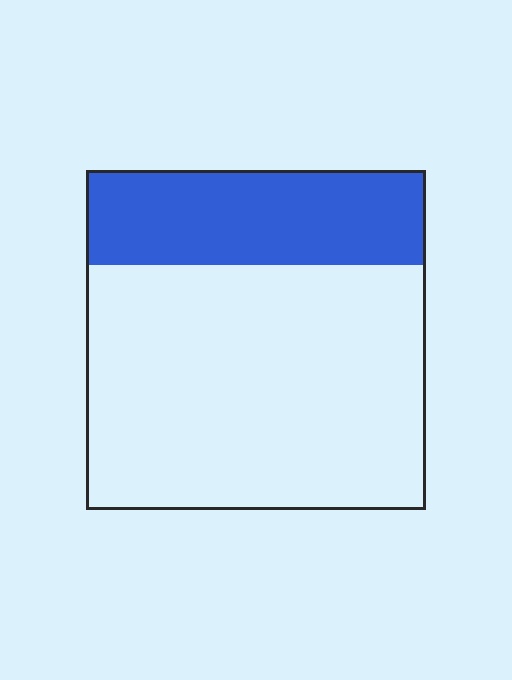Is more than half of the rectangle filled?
No.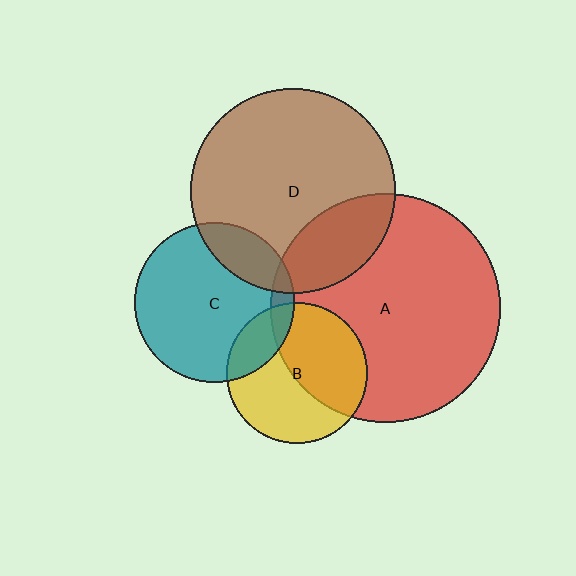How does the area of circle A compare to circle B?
Approximately 2.7 times.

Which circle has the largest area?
Circle A (red).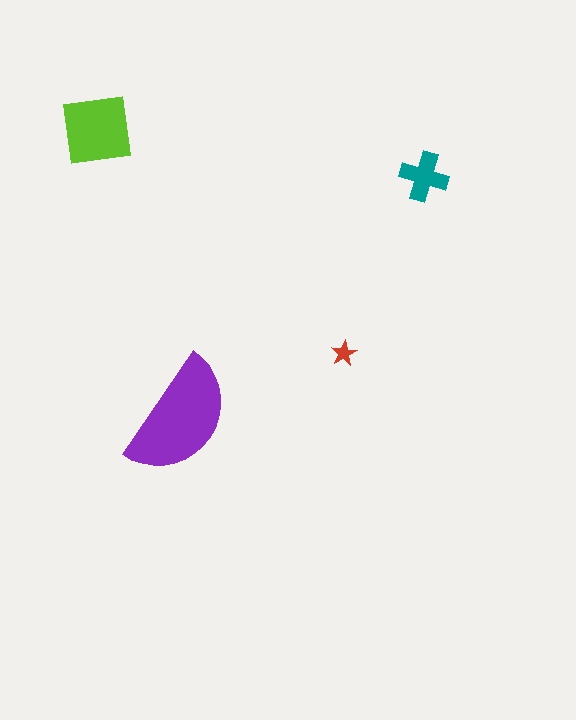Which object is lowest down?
The purple semicircle is bottommost.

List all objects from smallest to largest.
The red star, the teal cross, the lime square, the purple semicircle.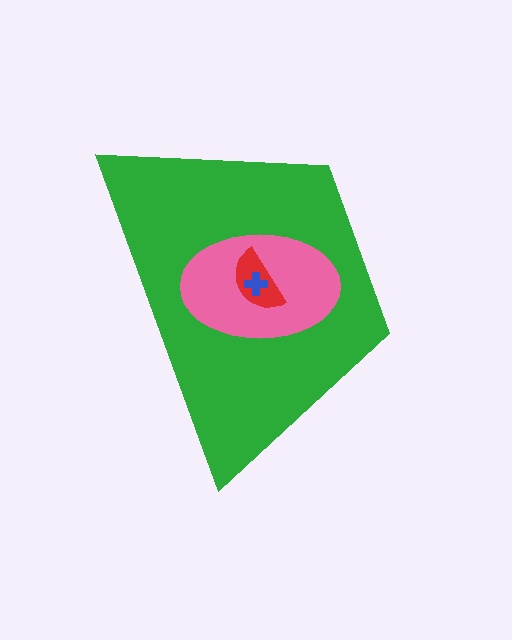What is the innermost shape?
The blue cross.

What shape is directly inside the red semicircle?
The blue cross.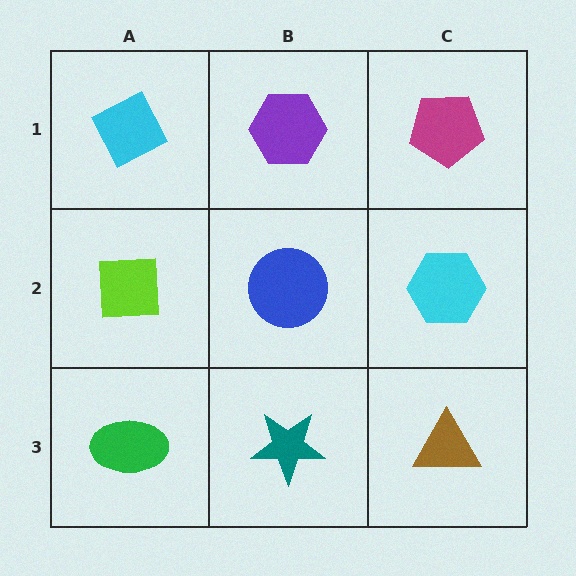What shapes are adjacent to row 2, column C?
A magenta pentagon (row 1, column C), a brown triangle (row 3, column C), a blue circle (row 2, column B).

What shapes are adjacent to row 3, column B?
A blue circle (row 2, column B), a green ellipse (row 3, column A), a brown triangle (row 3, column C).